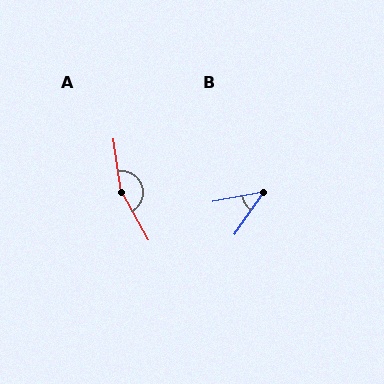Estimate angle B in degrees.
Approximately 44 degrees.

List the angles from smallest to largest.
B (44°), A (159°).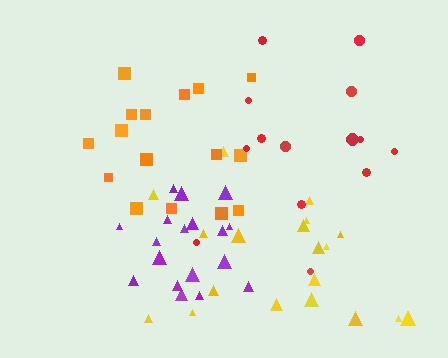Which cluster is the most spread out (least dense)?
Red.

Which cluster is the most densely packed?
Purple.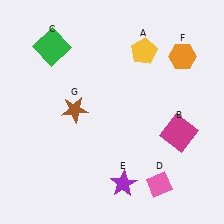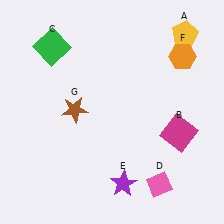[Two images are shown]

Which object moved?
The yellow pentagon (A) moved right.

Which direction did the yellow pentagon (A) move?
The yellow pentagon (A) moved right.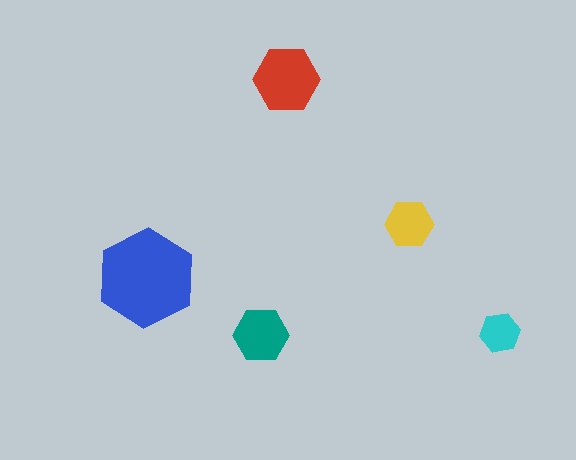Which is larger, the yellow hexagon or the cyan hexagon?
The yellow one.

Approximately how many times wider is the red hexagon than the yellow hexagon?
About 1.5 times wider.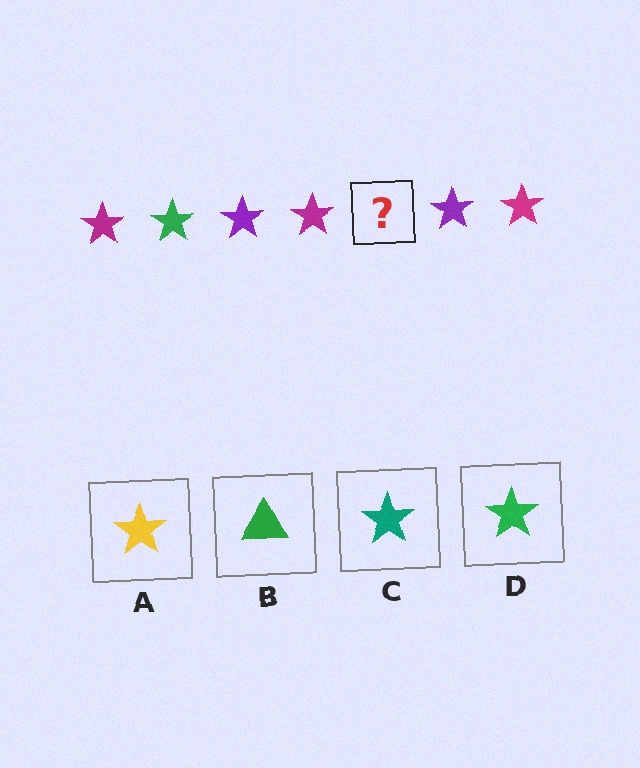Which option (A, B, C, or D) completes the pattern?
D.